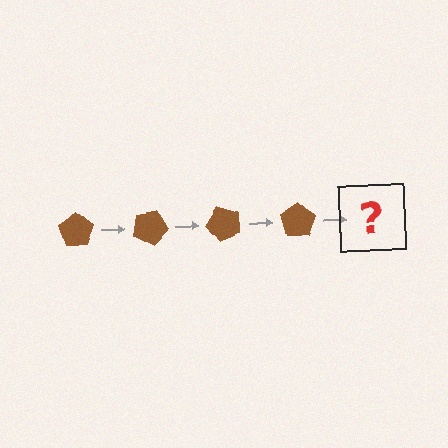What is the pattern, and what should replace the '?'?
The pattern is that the pentagon rotates 25 degrees each step. The '?' should be a brown pentagon rotated 100 degrees.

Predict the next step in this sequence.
The next step is a brown pentagon rotated 100 degrees.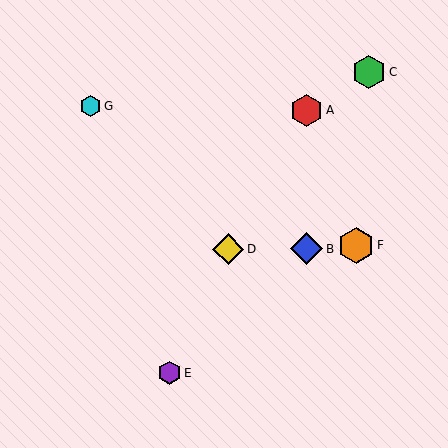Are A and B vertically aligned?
Yes, both are at x≈307.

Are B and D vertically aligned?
No, B is at x≈307 and D is at x≈228.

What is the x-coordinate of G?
Object G is at x≈91.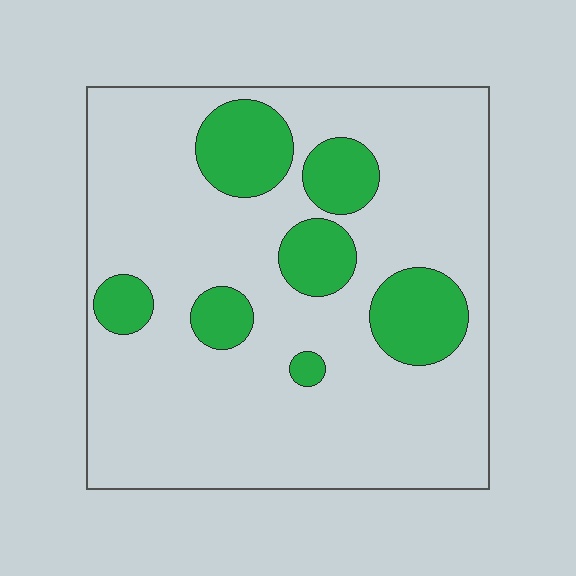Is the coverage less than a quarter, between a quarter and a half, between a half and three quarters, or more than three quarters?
Less than a quarter.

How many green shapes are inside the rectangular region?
7.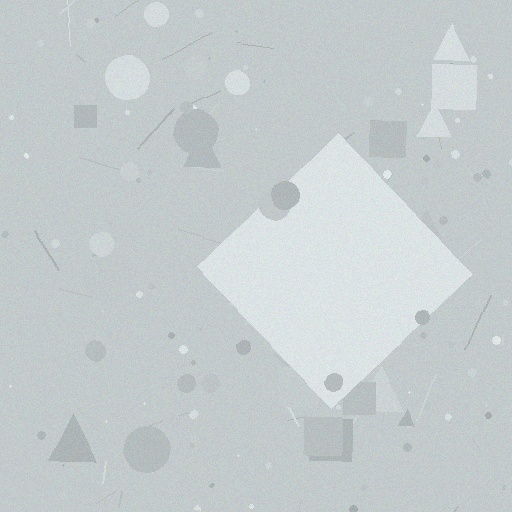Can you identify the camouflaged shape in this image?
The camouflaged shape is a diamond.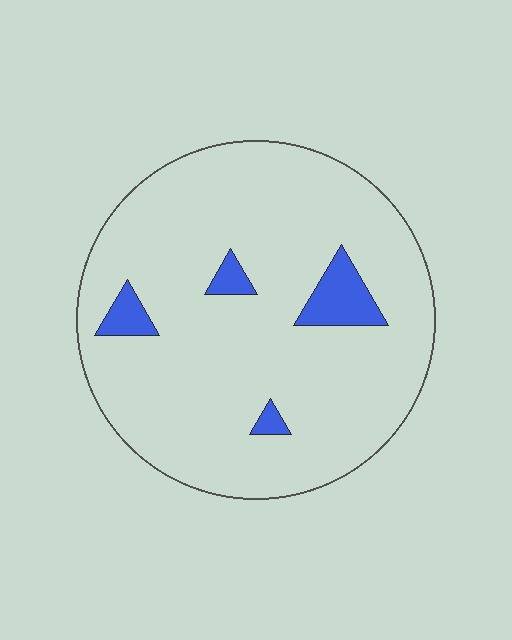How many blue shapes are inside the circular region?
4.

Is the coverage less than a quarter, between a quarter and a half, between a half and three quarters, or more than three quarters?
Less than a quarter.